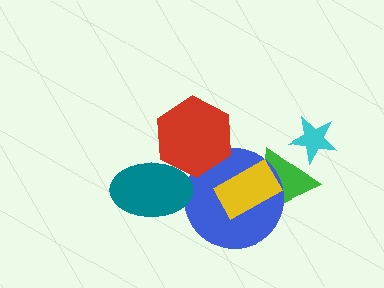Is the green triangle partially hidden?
Yes, it is partially covered by another shape.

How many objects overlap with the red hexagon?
2 objects overlap with the red hexagon.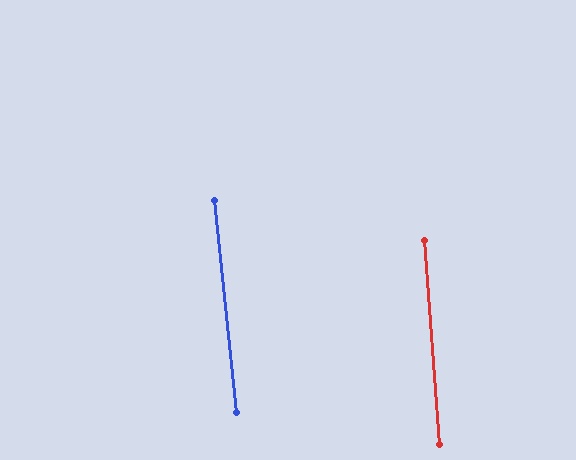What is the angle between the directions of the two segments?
Approximately 2 degrees.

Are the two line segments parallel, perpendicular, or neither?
Parallel — their directions differ by only 1.7°.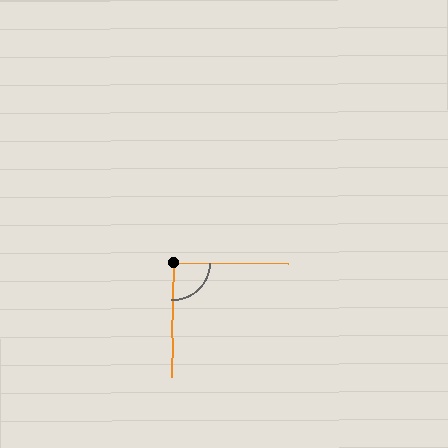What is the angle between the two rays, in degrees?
Approximately 91 degrees.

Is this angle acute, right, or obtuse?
It is approximately a right angle.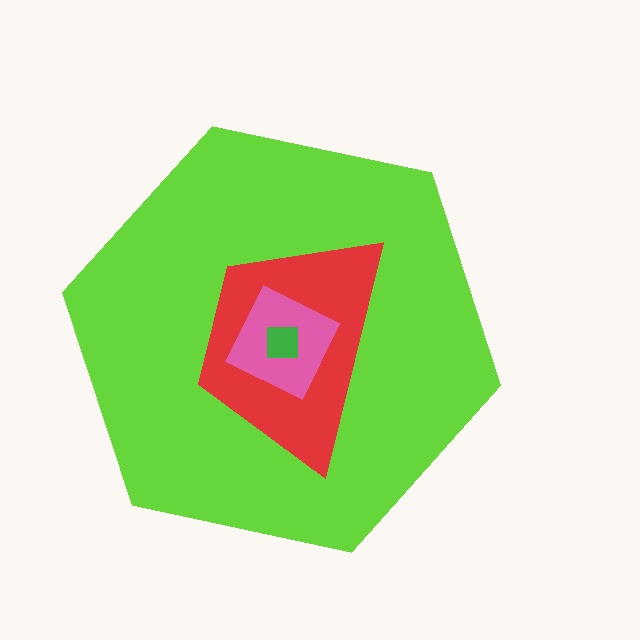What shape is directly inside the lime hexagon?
The red trapezoid.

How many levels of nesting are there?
4.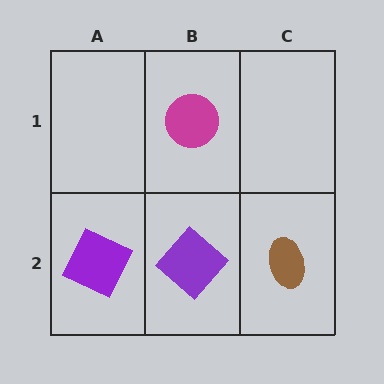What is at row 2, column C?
A brown ellipse.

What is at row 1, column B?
A magenta circle.